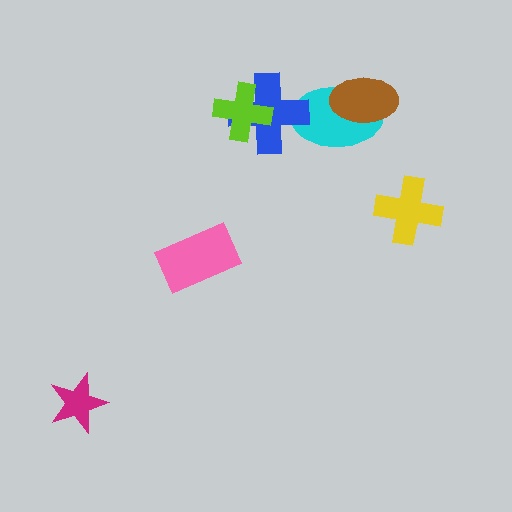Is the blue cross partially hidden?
Yes, it is partially covered by another shape.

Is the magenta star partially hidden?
No, no other shape covers it.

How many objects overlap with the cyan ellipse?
2 objects overlap with the cyan ellipse.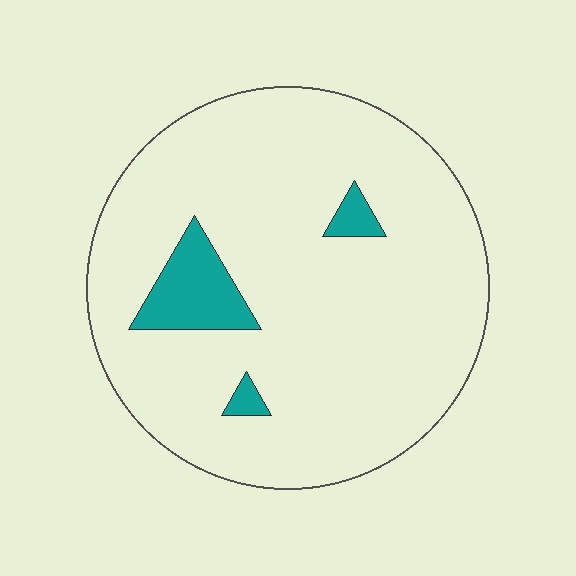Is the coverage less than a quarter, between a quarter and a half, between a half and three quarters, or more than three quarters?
Less than a quarter.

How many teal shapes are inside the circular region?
3.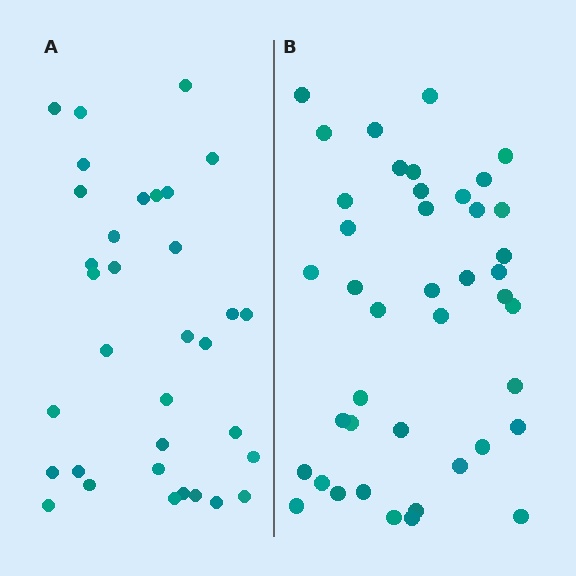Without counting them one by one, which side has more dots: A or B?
Region B (the right region) has more dots.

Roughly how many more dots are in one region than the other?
Region B has roughly 8 or so more dots than region A.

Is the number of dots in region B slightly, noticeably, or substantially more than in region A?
Region B has only slightly more — the two regions are fairly close. The ratio is roughly 1.2 to 1.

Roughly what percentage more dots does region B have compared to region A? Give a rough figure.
About 25% more.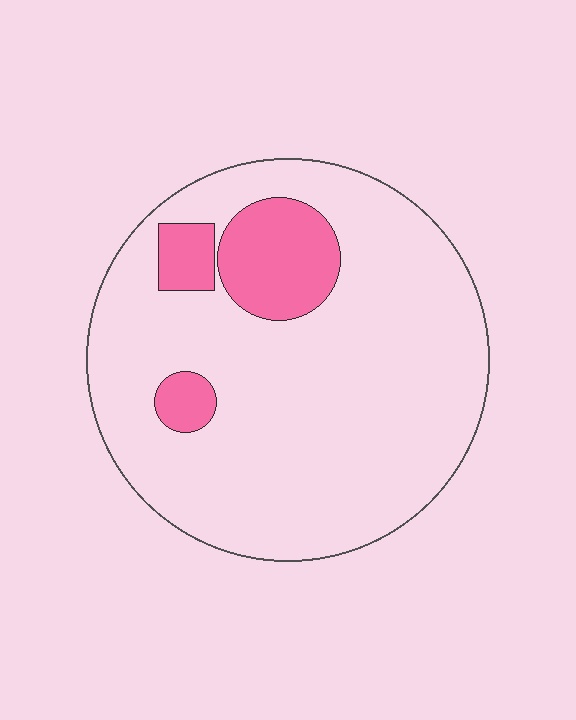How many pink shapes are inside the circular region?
3.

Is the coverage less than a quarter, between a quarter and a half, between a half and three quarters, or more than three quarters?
Less than a quarter.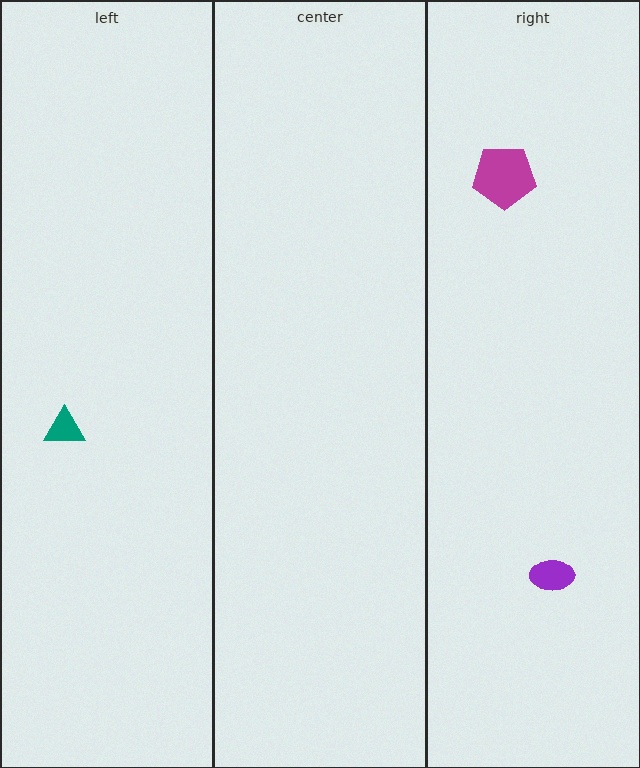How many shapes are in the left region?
1.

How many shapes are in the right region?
2.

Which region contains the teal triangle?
The left region.